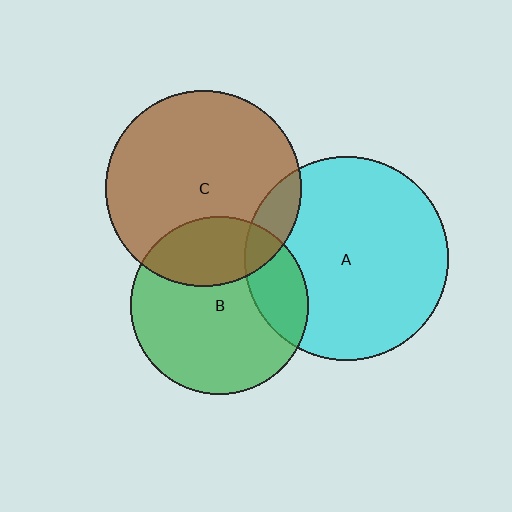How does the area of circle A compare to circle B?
Approximately 1.3 times.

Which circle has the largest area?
Circle A (cyan).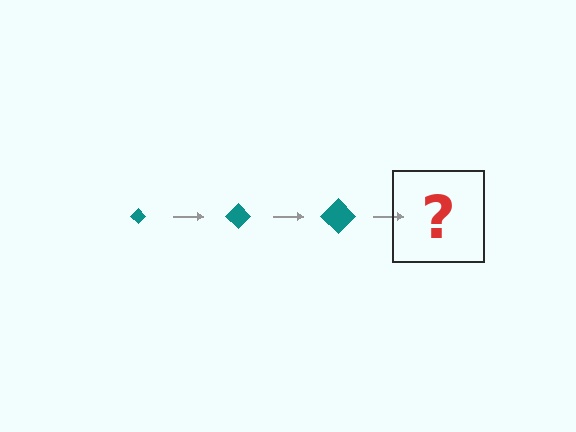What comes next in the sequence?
The next element should be a teal diamond, larger than the previous one.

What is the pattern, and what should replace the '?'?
The pattern is that the diamond gets progressively larger each step. The '?' should be a teal diamond, larger than the previous one.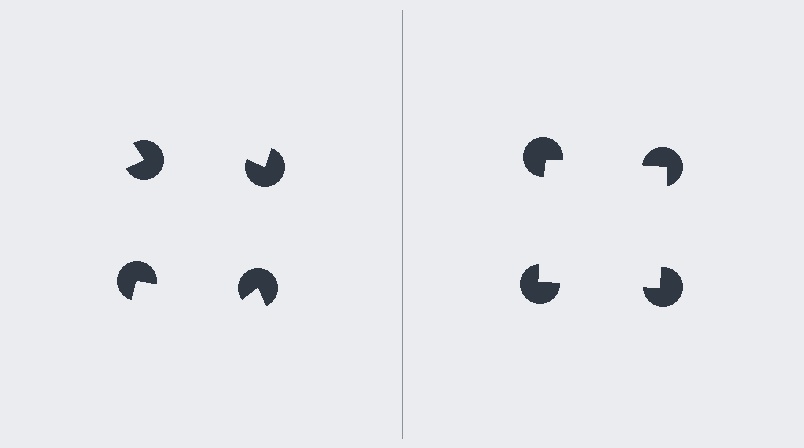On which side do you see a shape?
An illusory square appears on the right side. On the left side the wedge cuts are rotated, so no coherent shape forms.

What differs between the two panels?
The pac-man discs are positioned identically on both sides; only the wedge orientations differ. On the right they align to a square; on the left they are misaligned.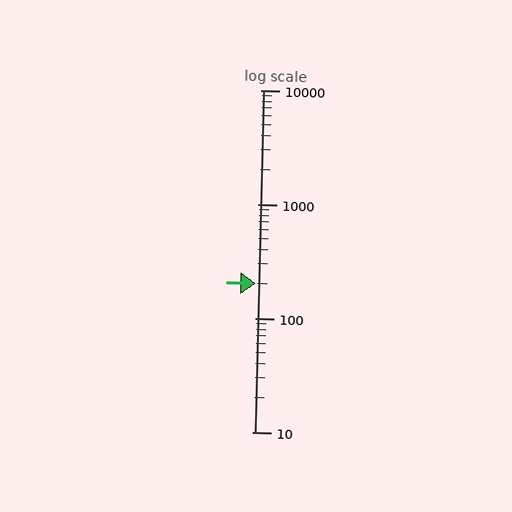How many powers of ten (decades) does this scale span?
The scale spans 3 decades, from 10 to 10000.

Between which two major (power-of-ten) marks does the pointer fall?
The pointer is between 100 and 1000.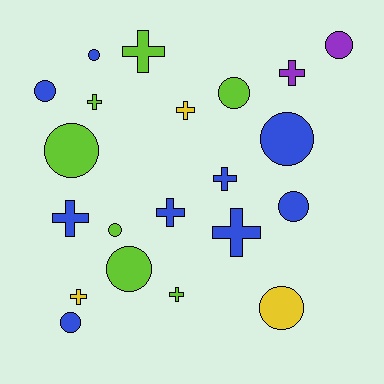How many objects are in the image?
There are 21 objects.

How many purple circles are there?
There is 1 purple circle.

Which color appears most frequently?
Blue, with 9 objects.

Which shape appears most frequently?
Circle, with 11 objects.